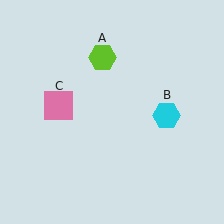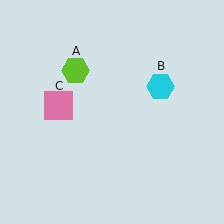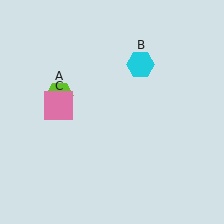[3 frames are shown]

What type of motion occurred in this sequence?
The lime hexagon (object A), cyan hexagon (object B) rotated counterclockwise around the center of the scene.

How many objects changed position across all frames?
2 objects changed position: lime hexagon (object A), cyan hexagon (object B).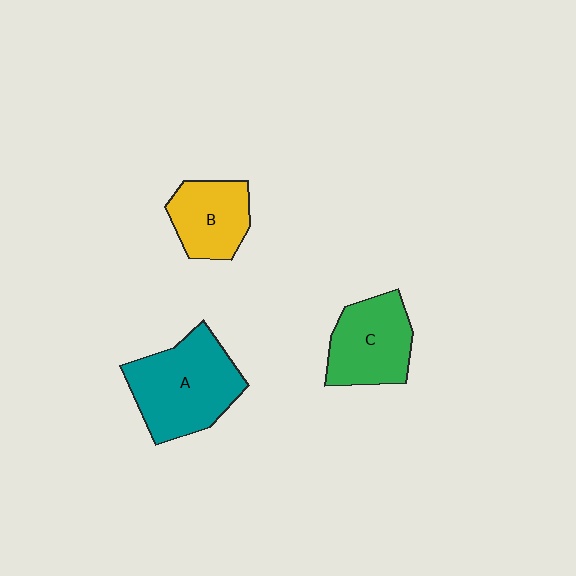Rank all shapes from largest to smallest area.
From largest to smallest: A (teal), C (green), B (yellow).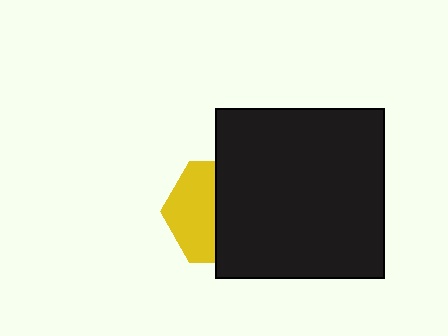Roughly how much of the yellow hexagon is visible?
About half of it is visible (roughly 46%).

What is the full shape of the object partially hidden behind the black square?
The partially hidden object is a yellow hexagon.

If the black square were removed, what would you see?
You would see the complete yellow hexagon.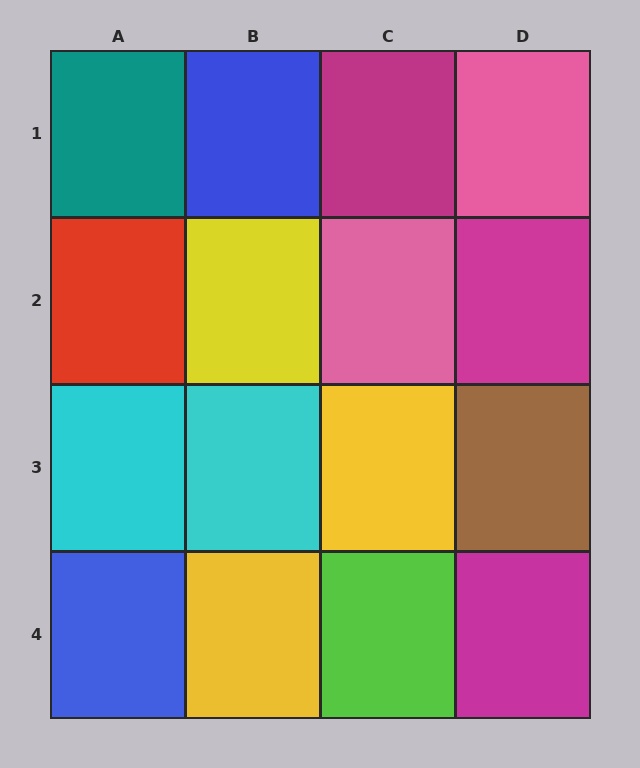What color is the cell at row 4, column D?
Magenta.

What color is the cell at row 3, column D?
Brown.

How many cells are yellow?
3 cells are yellow.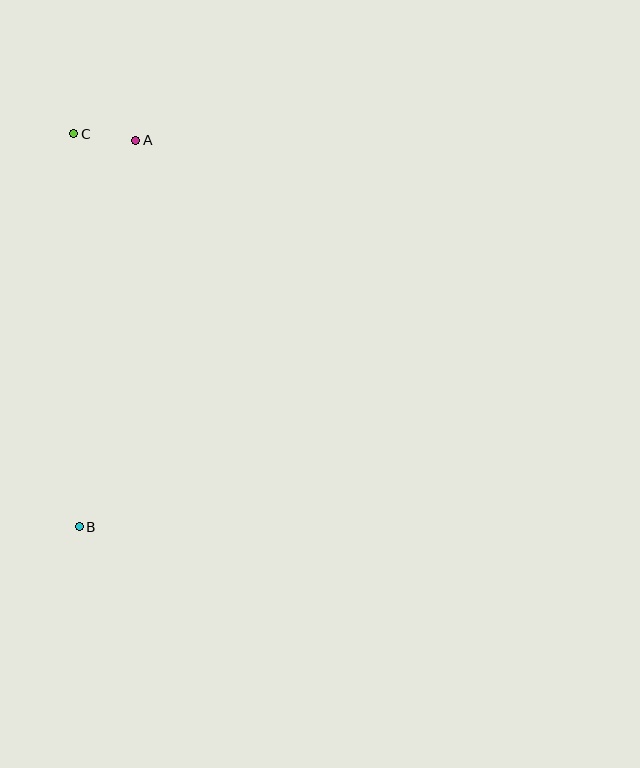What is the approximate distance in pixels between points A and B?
The distance between A and B is approximately 391 pixels.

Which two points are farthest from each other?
Points B and C are farthest from each other.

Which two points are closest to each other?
Points A and C are closest to each other.